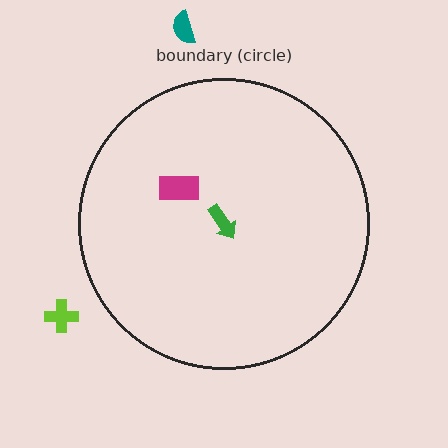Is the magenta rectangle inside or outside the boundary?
Inside.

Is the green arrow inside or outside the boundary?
Inside.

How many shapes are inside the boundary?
2 inside, 2 outside.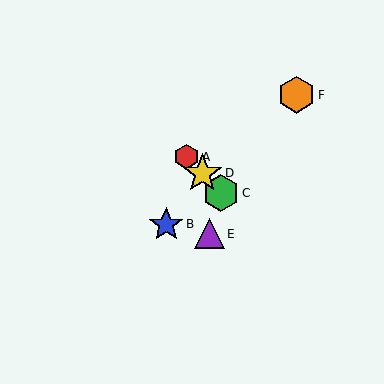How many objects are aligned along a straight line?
3 objects (A, C, D) are aligned along a straight line.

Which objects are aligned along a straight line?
Objects A, C, D are aligned along a straight line.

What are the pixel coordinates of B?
Object B is at (166, 224).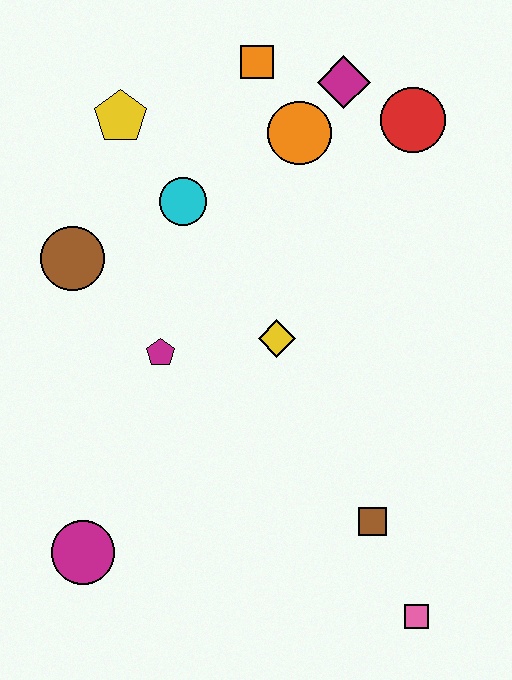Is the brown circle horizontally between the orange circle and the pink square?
No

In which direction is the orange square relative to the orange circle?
The orange square is above the orange circle.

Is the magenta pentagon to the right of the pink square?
No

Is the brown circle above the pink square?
Yes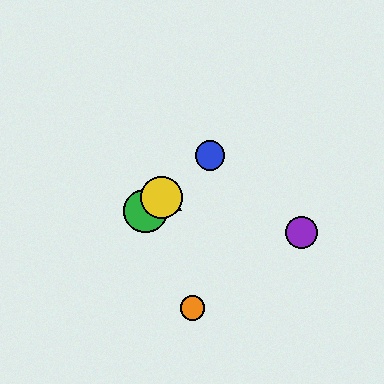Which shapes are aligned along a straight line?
The red triangle, the blue circle, the green circle, the yellow circle are aligned along a straight line.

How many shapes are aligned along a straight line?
4 shapes (the red triangle, the blue circle, the green circle, the yellow circle) are aligned along a straight line.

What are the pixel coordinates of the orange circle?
The orange circle is at (192, 308).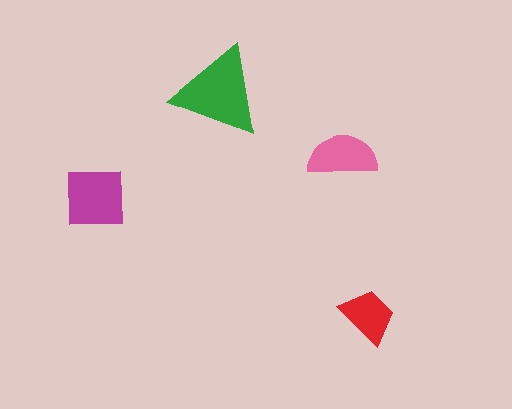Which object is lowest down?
The red trapezoid is bottommost.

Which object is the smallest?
The red trapezoid.